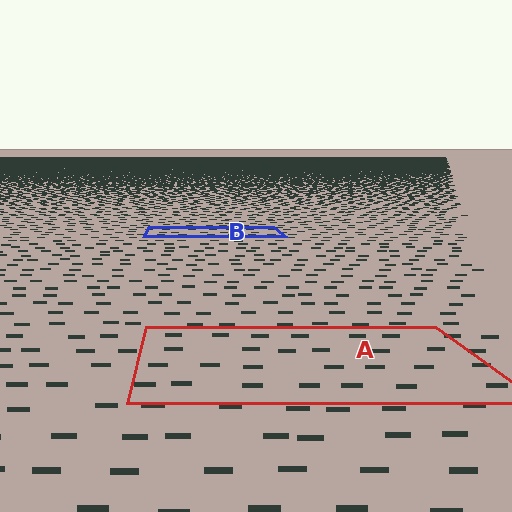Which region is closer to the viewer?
Region A is closer. The texture elements there are larger and more spread out.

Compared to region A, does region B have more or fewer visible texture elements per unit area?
Region B has more texture elements per unit area — they are packed more densely because it is farther away.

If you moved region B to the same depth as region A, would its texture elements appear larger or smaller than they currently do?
They would appear larger. At a closer depth, the same texture elements are projected at a bigger on-screen size.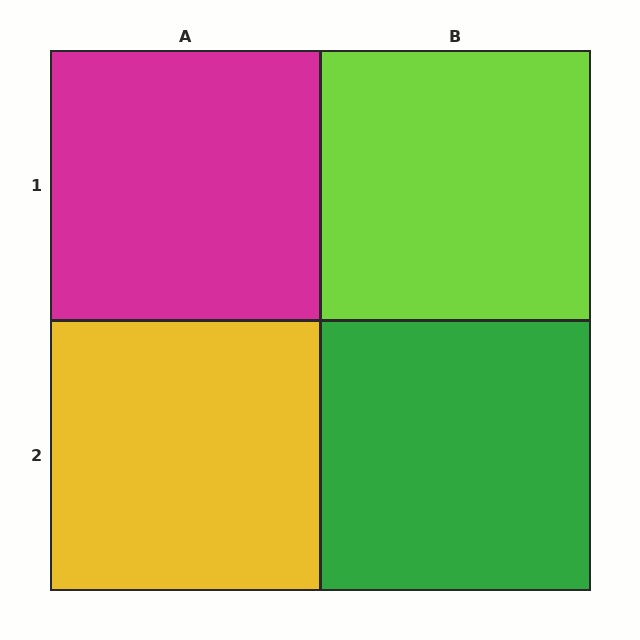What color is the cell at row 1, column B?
Lime.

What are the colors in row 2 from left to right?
Yellow, green.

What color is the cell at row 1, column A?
Magenta.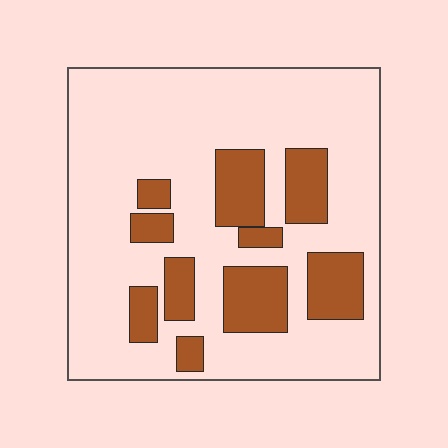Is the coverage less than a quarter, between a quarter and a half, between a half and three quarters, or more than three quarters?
Less than a quarter.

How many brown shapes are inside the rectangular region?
10.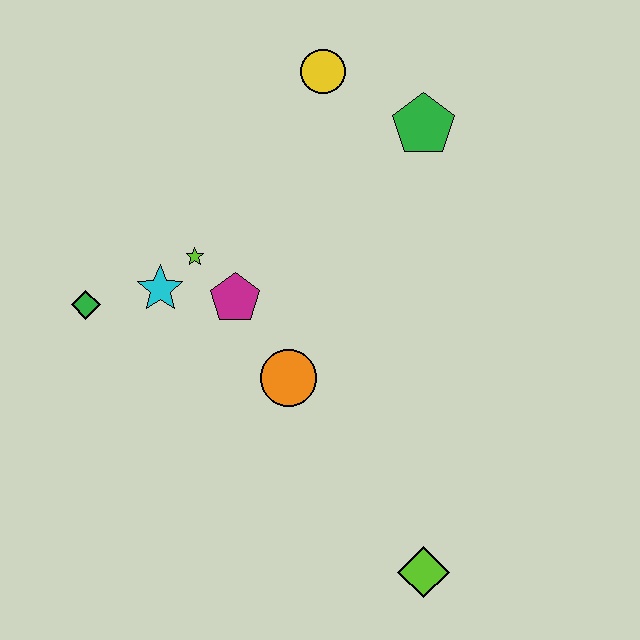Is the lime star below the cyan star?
No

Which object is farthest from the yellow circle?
The lime diamond is farthest from the yellow circle.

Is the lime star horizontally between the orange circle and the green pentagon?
No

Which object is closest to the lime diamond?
The orange circle is closest to the lime diamond.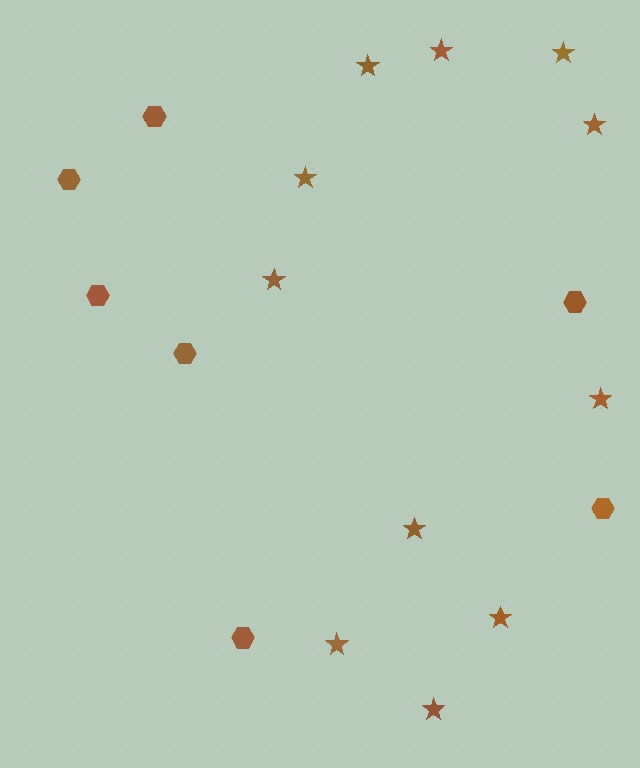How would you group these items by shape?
There are 2 groups: one group of hexagons (7) and one group of stars (11).